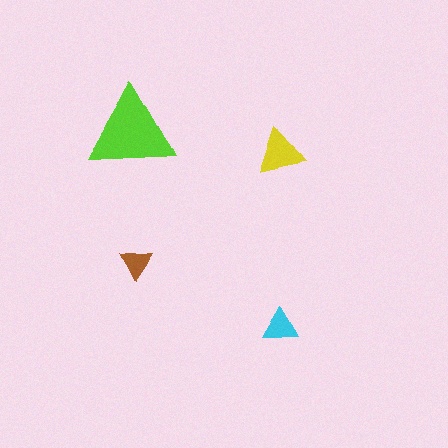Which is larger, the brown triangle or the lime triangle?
The lime one.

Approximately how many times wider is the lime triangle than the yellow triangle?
About 2 times wider.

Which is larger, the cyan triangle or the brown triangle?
The cyan one.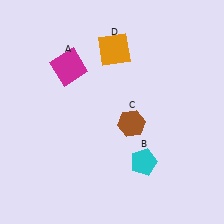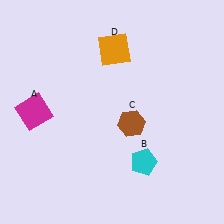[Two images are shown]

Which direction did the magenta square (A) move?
The magenta square (A) moved down.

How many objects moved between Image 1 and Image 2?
1 object moved between the two images.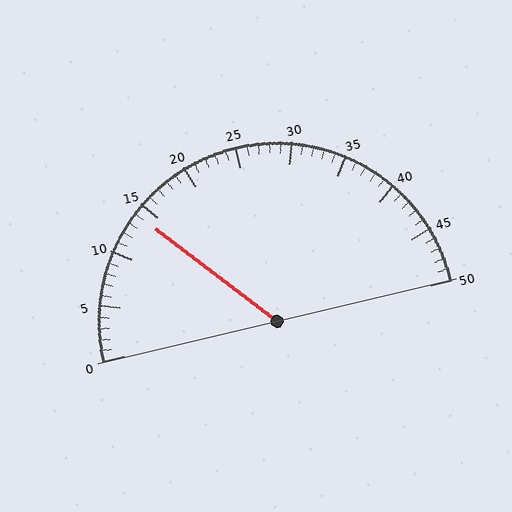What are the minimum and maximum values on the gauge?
The gauge ranges from 0 to 50.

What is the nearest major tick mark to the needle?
The nearest major tick mark is 15.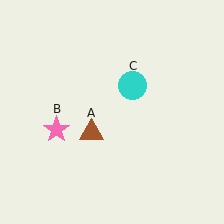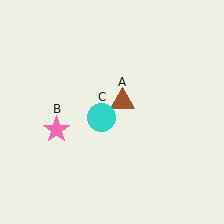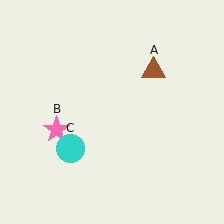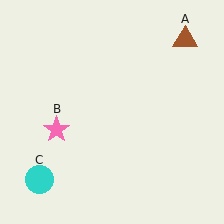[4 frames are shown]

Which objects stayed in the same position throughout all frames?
Pink star (object B) remained stationary.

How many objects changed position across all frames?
2 objects changed position: brown triangle (object A), cyan circle (object C).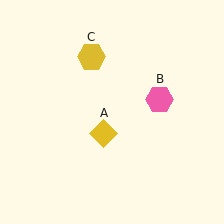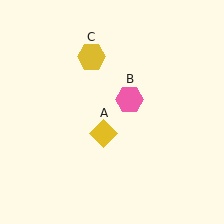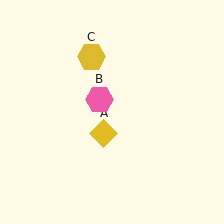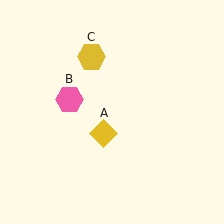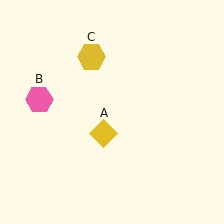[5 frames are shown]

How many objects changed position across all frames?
1 object changed position: pink hexagon (object B).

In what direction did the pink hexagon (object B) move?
The pink hexagon (object B) moved left.